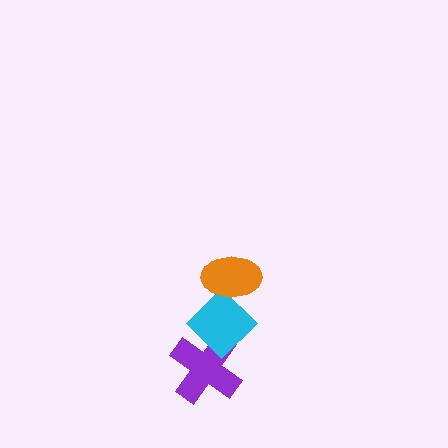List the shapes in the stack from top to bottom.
From top to bottom: the orange ellipse, the cyan diamond, the purple cross.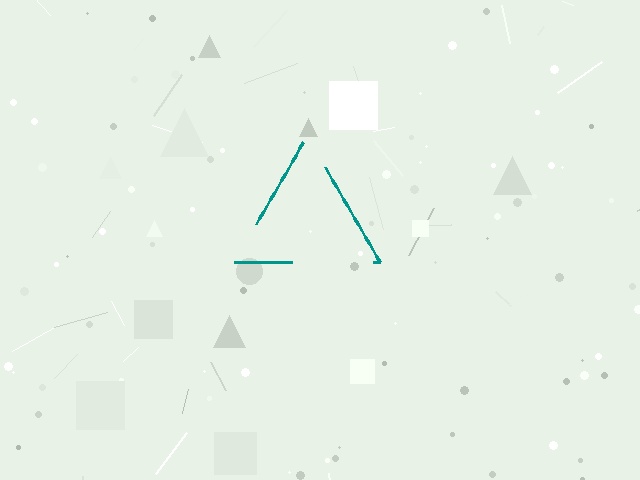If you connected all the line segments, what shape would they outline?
They would outline a triangle.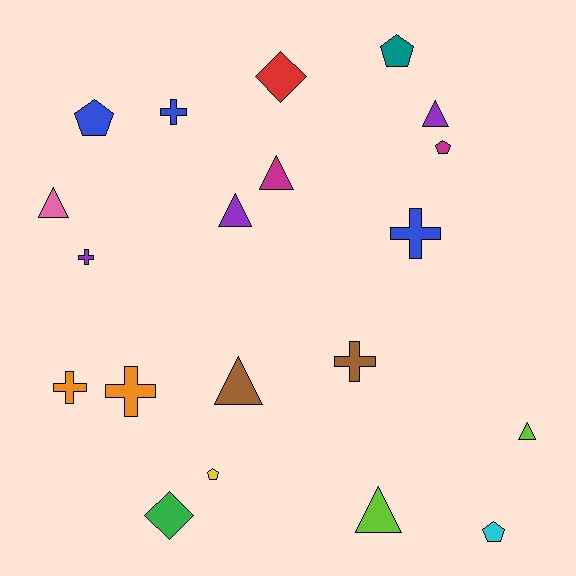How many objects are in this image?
There are 20 objects.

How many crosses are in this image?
There are 6 crosses.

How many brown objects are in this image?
There are 2 brown objects.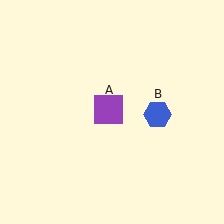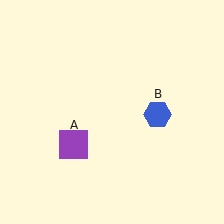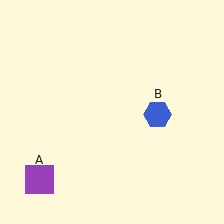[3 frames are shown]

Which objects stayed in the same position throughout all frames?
Blue hexagon (object B) remained stationary.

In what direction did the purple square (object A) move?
The purple square (object A) moved down and to the left.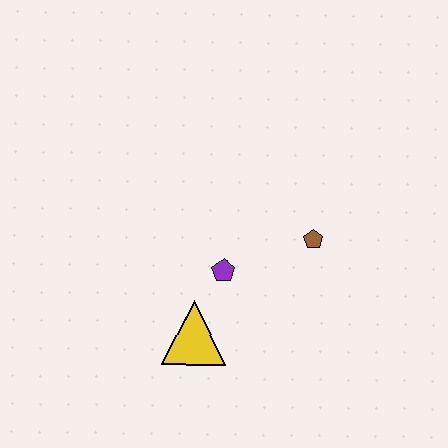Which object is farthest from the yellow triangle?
The brown pentagon is farthest from the yellow triangle.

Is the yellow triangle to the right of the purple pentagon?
No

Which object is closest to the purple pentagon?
The yellow triangle is closest to the purple pentagon.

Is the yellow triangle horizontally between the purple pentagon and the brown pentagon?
No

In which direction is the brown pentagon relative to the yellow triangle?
The brown pentagon is to the right of the yellow triangle.